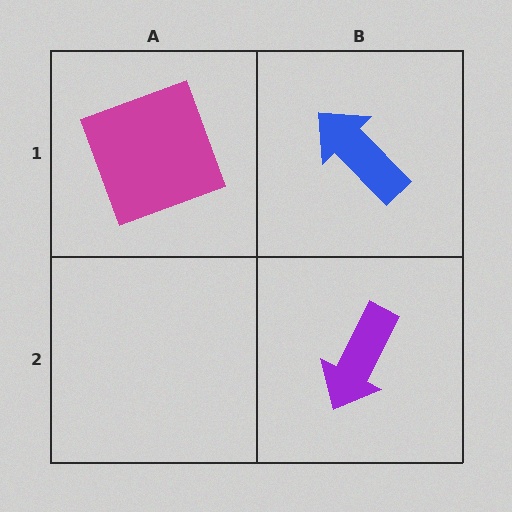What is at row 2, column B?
A purple arrow.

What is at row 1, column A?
A magenta square.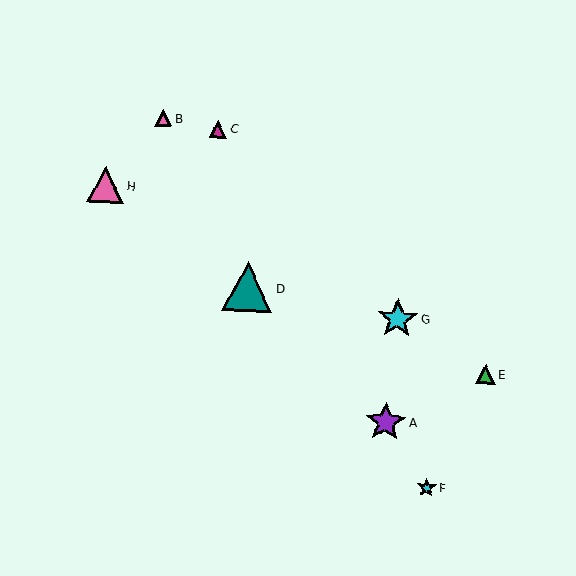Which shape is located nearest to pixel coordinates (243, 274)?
The teal triangle (labeled D) at (248, 287) is nearest to that location.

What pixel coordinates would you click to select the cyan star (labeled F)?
Click at (427, 488) to select the cyan star F.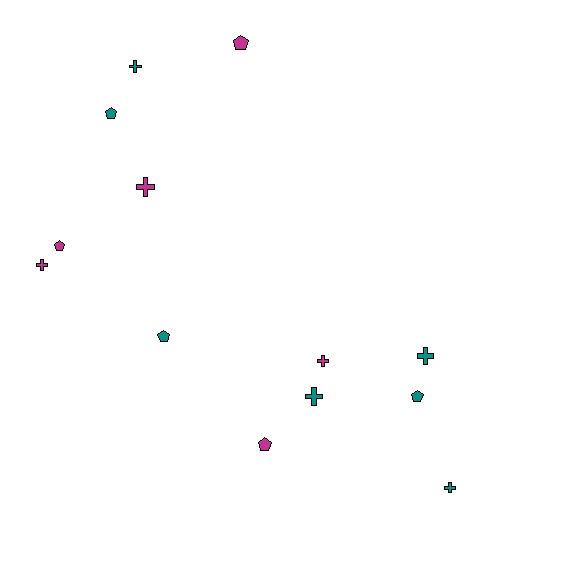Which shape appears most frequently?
Cross, with 7 objects.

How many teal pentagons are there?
There are 3 teal pentagons.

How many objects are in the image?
There are 13 objects.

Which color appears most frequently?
Teal, with 7 objects.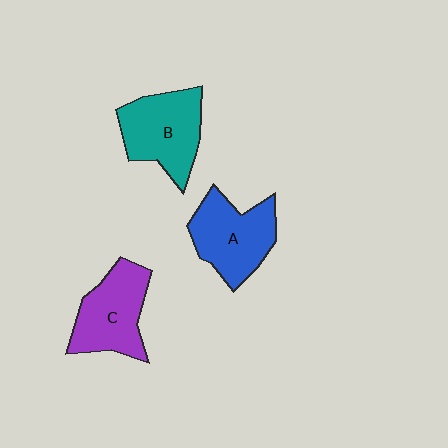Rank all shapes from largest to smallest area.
From largest to smallest: B (teal), A (blue), C (purple).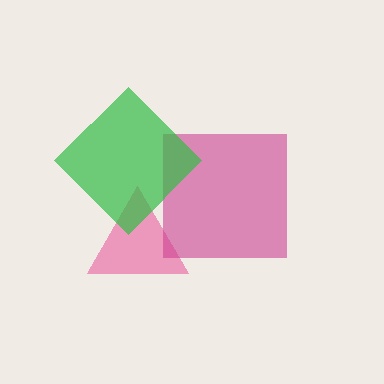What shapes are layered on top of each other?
The layered shapes are: a pink triangle, a magenta square, a green diamond.